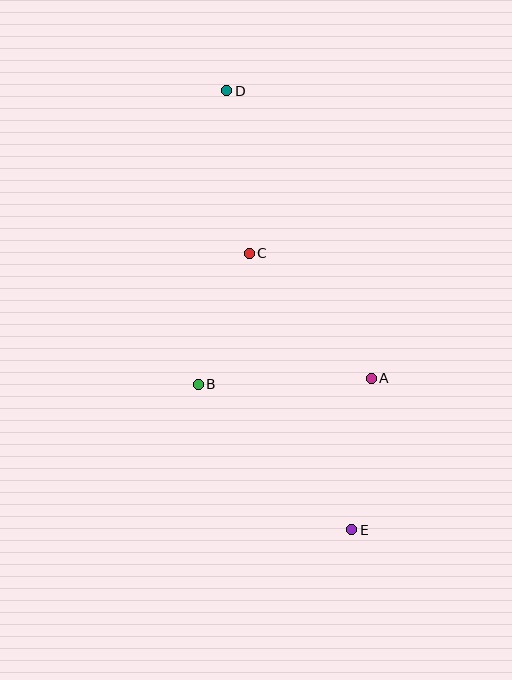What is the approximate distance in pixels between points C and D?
The distance between C and D is approximately 164 pixels.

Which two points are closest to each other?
Points B and C are closest to each other.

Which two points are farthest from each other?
Points D and E are farthest from each other.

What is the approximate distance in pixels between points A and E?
The distance between A and E is approximately 153 pixels.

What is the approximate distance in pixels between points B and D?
The distance between B and D is approximately 295 pixels.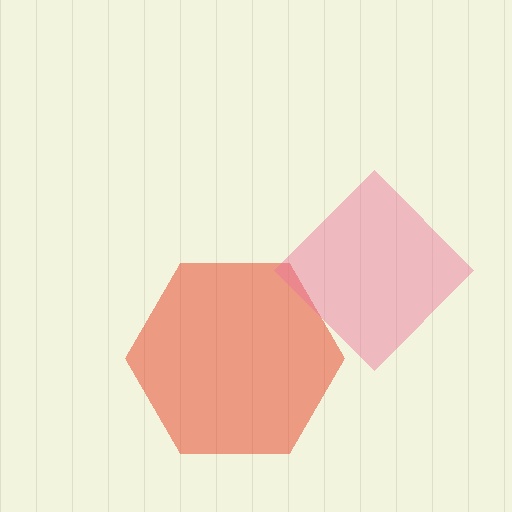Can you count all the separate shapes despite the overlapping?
Yes, there are 2 separate shapes.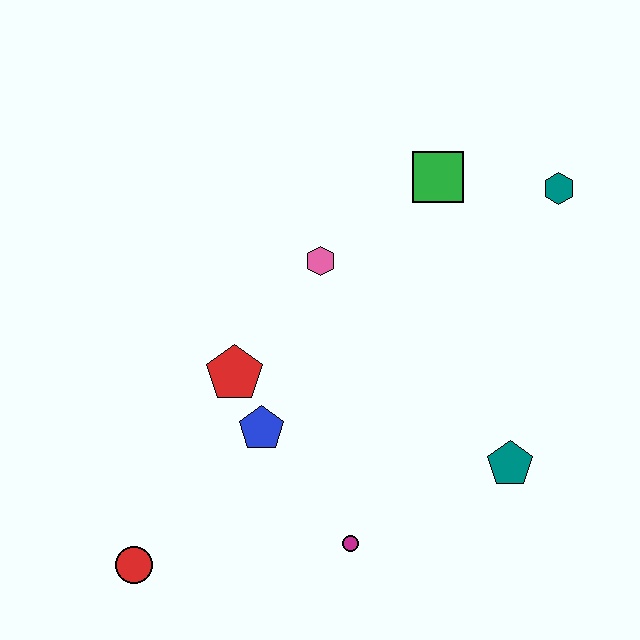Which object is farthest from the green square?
The red circle is farthest from the green square.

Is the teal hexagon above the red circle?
Yes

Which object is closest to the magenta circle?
The blue pentagon is closest to the magenta circle.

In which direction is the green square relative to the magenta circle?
The green square is above the magenta circle.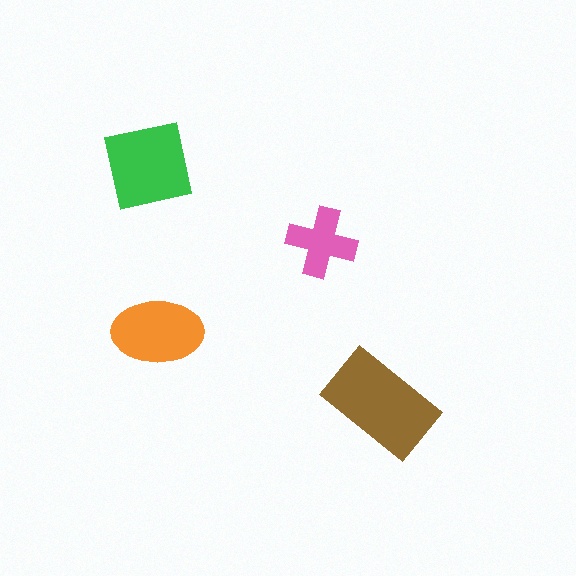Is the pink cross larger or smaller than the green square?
Smaller.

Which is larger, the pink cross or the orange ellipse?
The orange ellipse.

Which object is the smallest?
The pink cross.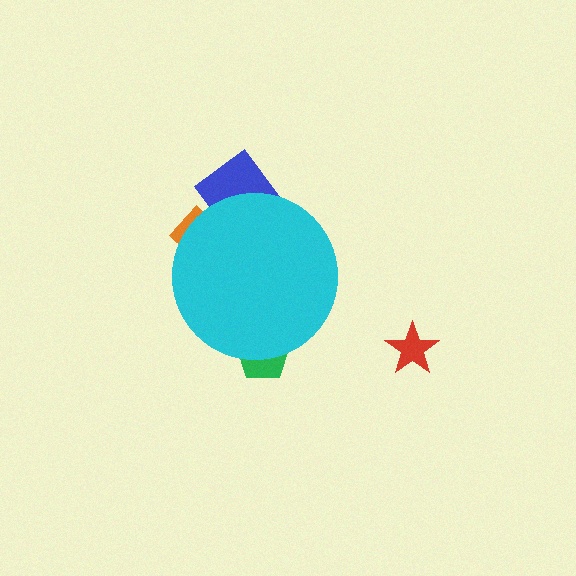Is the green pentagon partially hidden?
Yes, the green pentagon is partially hidden behind the cyan circle.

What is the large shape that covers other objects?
A cyan circle.